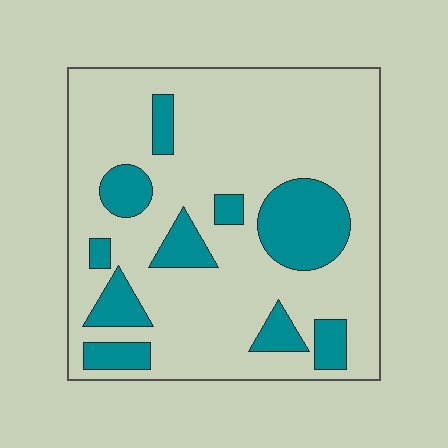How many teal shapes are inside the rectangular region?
10.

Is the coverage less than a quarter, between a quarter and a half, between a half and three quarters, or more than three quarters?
Less than a quarter.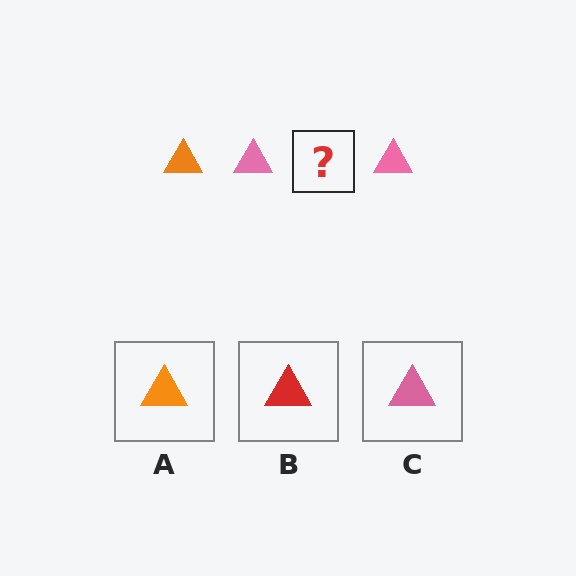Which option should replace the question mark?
Option A.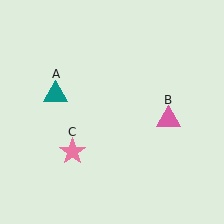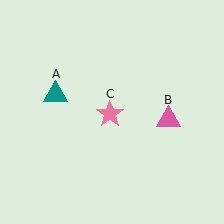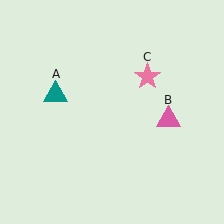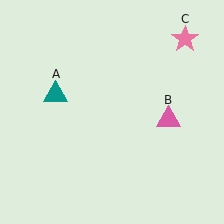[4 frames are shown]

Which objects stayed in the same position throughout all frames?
Teal triangle (object A) and pink triangle (object B) remained stationary.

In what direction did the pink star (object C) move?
The pink star (object C) moved up and to the right.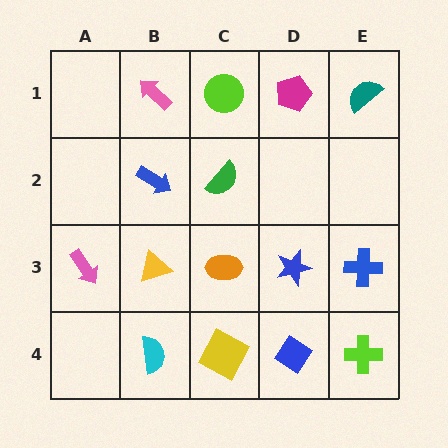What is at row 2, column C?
A green semicircle.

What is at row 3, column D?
A blue star.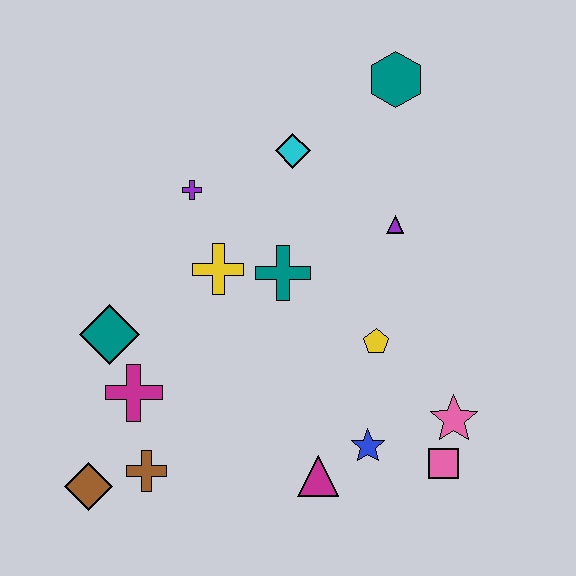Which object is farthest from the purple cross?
The pink square is farthest from the purple cross.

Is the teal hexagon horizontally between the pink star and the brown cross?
Yes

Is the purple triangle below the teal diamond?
No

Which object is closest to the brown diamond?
The brown cross is closest to the brown diamond.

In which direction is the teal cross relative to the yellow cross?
The teal cross is to the right of the yellow cross.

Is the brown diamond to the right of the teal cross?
No